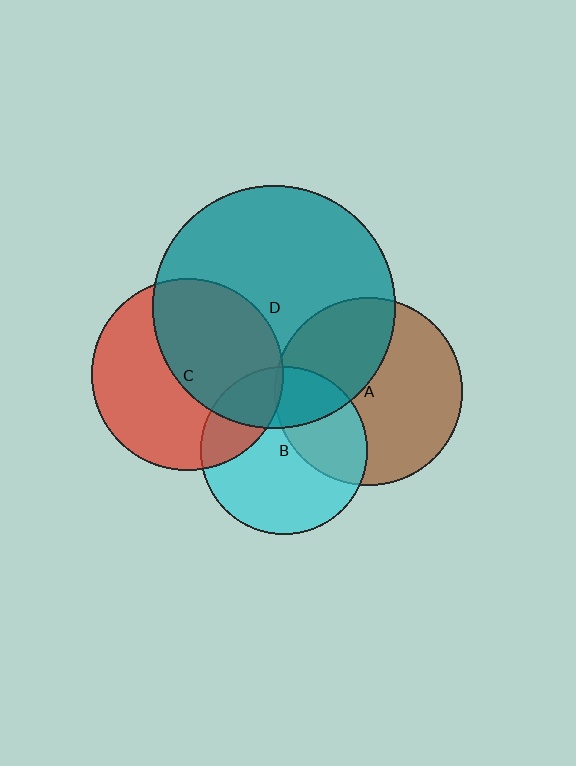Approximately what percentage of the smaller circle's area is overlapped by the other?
Approximately 50%.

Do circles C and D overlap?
Yes.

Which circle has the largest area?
Circle D (teal).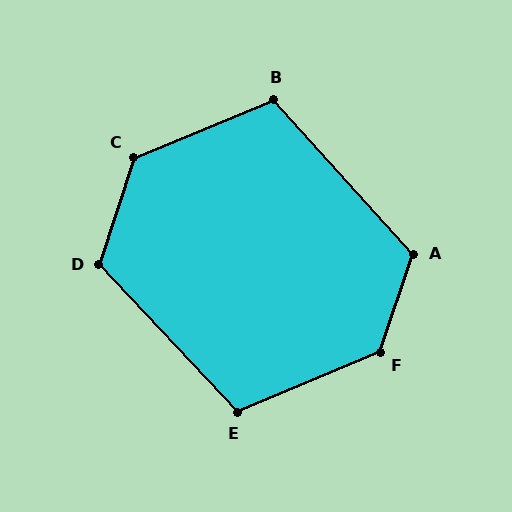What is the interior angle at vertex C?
Approximately 130 degrees (obtuse).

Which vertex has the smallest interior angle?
B, at approximately 110 degrees.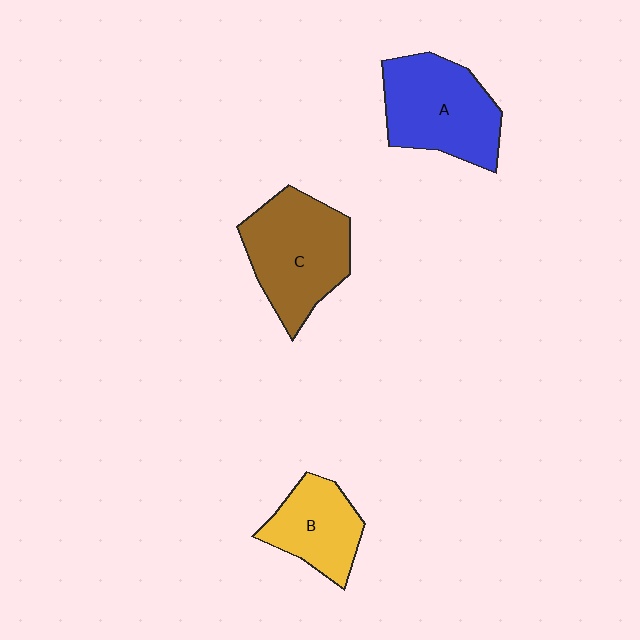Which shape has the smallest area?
Shape B (yellow).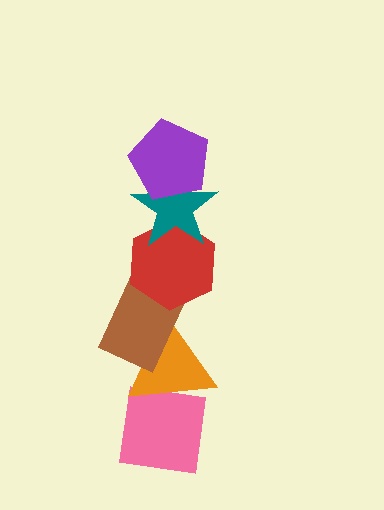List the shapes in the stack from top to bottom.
From top to bottom: the purple pentagon, the teal star, the red hexagon, the brown rectangle, the orange triangle, the pink square.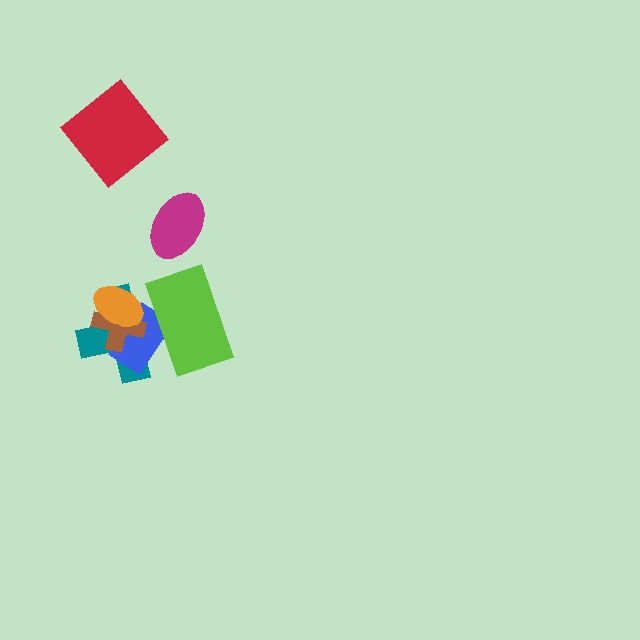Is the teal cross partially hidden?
Yes, it is partially covered by another shape.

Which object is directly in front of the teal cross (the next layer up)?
The blue rectangle is directly in front of the teal cross.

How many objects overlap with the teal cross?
4 objects overlap with the teal cross.